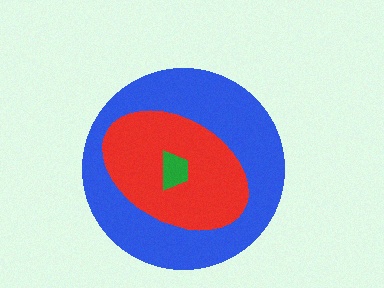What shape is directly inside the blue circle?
The red ellipse.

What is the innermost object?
The green trapezoid.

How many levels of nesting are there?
3.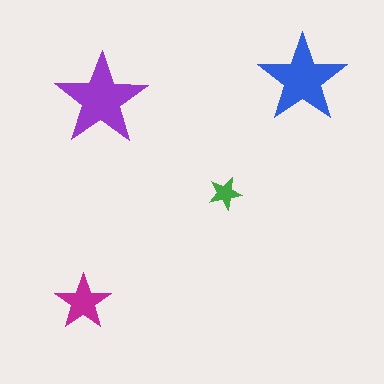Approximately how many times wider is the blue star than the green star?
About 2.5 times wider.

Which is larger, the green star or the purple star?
The purple one.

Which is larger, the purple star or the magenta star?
The purple one.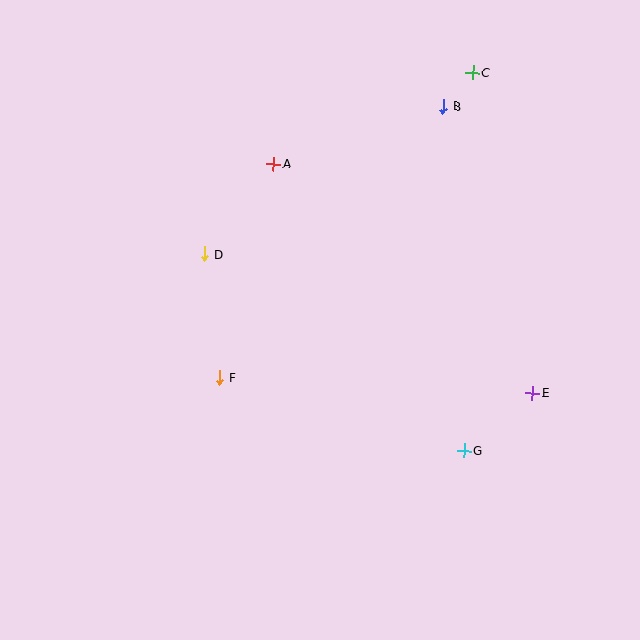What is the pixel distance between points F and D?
The distance between F and D is 124 pixels.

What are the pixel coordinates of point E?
Point E is at (532, 393).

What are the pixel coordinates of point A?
Point A is at (274, 164).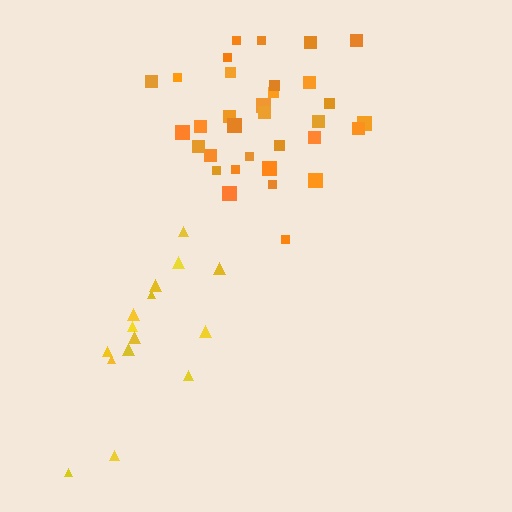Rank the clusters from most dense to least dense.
orange, yellow.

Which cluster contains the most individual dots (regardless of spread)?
Orange (34).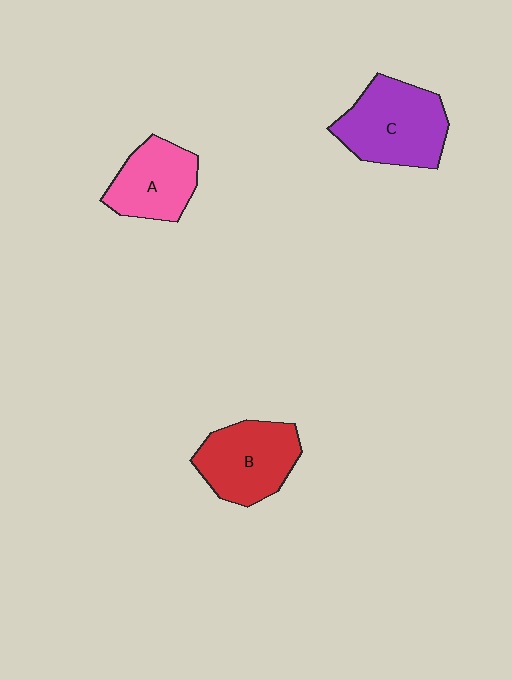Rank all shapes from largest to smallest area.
From largest to smallest: C (purple), B (red), A (pink).